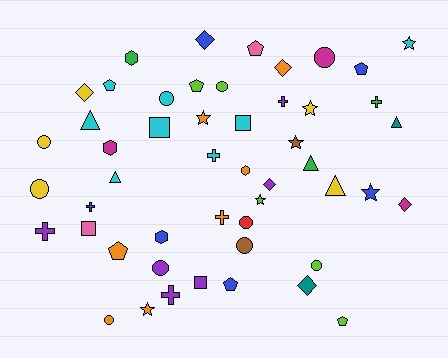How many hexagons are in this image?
There are 4 hexagons.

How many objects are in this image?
There are 50 objects.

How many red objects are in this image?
There is 1 red object.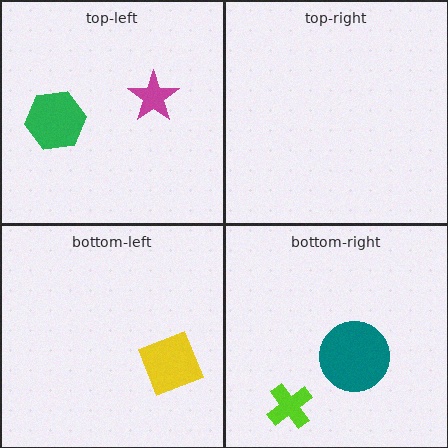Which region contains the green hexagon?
The top-left region.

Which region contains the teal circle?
The bottom-right region.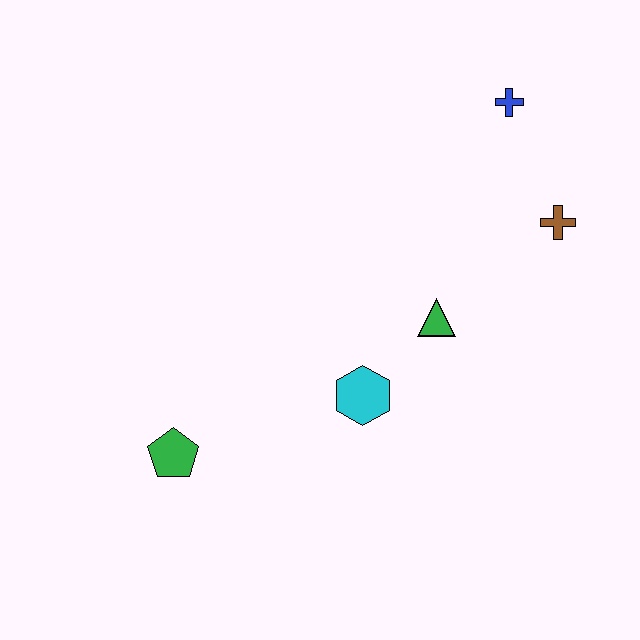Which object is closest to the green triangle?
The cyan hexagon is closest to the green triangle.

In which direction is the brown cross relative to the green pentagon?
The brown cross is to the right of the green pentagon.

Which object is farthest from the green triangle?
The green pentagon is farthest from the green triangle.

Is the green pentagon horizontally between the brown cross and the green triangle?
No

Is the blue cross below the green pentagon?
No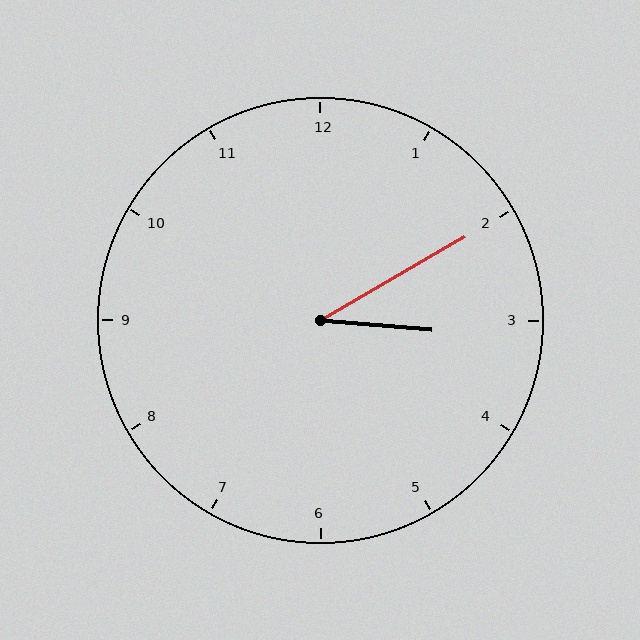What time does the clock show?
3:10.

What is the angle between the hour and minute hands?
Approximately 35 degrees.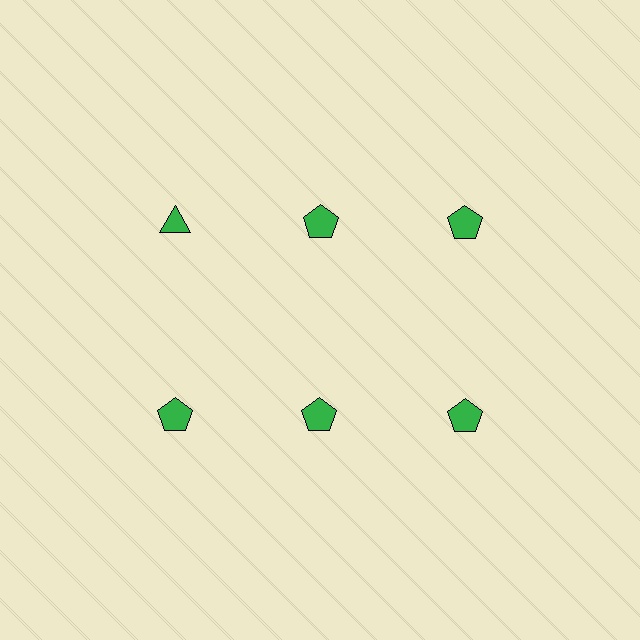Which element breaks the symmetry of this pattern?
The green triangle in the top row, leftmost column breaks the symmetry. All other shapes are green pentagons.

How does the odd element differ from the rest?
It has a different shape: triangle instead of pentagon.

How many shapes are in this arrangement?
There are 6 shapes arranged in a grid pattern.